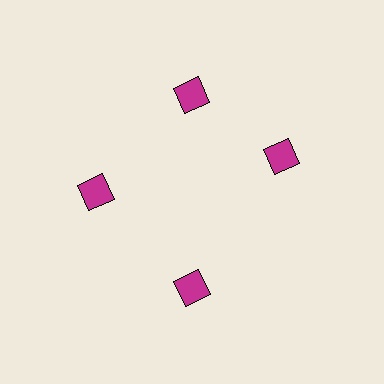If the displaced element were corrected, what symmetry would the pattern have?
It would have 4-fold rotational symmetry — the pattern would map onto itself every 90 degrees.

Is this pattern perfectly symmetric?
No. The 4 magenta squares are arranged in a ring, but one element near the 3 o'clock position is rotated out of alignment along the ring, breaking the 4-fold rotational symmetry.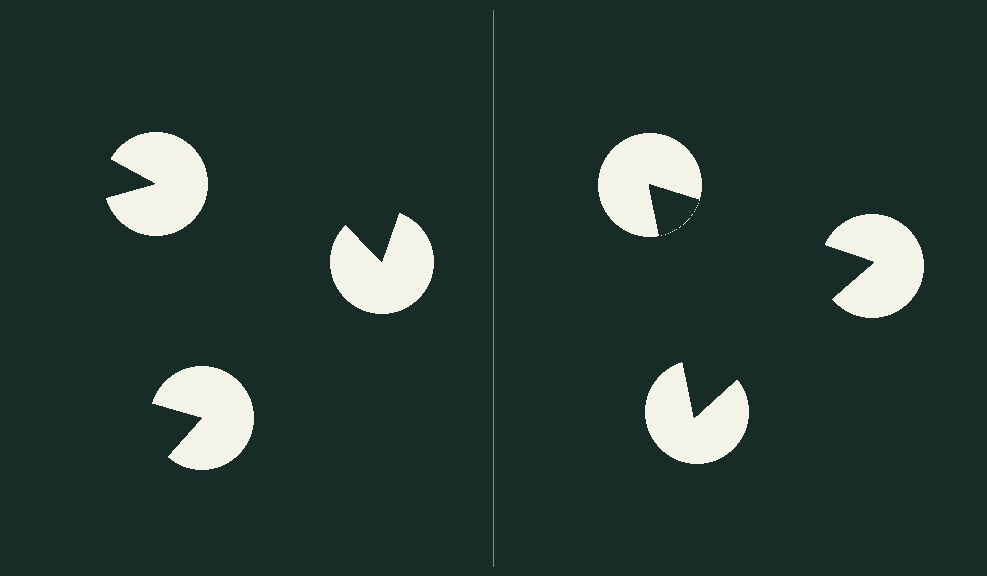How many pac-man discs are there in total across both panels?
6 — 3 on each side.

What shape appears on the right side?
An illusory triangle.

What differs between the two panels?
The pac-man discs are positioned identically on both sides; only the wedge orientations differ. On the right they align to a triangle; on the left they are misaligned.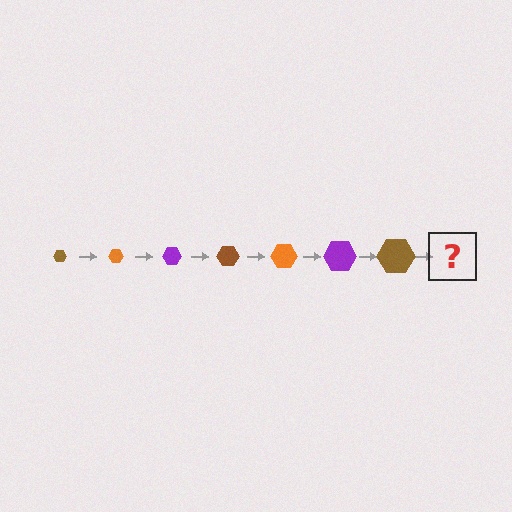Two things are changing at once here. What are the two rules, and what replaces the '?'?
The two rules are that the hexagon grows larger each step and the color cycles through brown, orange, and purple. The '?' should be an orange hexagon, larger than the previous one.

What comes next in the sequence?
The next element should be an orange hexagon, larger than the previous one.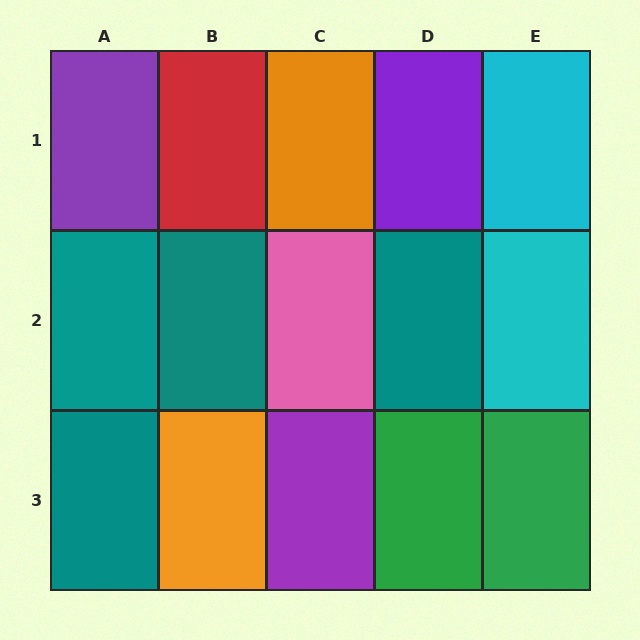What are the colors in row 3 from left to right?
Teal, orange, purple, green, green.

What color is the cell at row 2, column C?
Pink.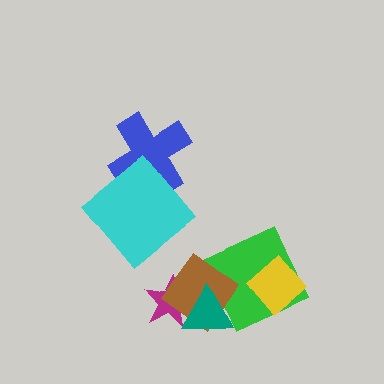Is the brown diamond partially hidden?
Yes, it is partially covered by another shape.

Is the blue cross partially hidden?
Yes, it is partially covered by another shape.